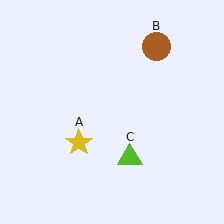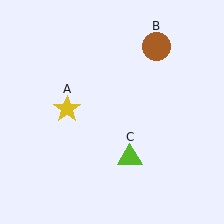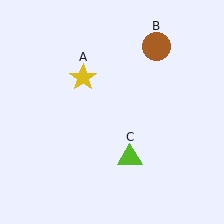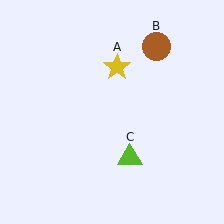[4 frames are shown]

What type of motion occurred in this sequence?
The yellow star (object A) rotated clockwise around the center of the scene.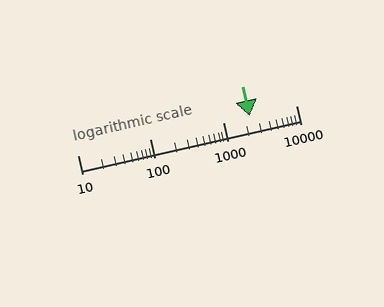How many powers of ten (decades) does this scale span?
The scale spans 3 decades, from 10 to 10000.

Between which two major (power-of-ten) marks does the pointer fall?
The pointer is between 1000 and 10000.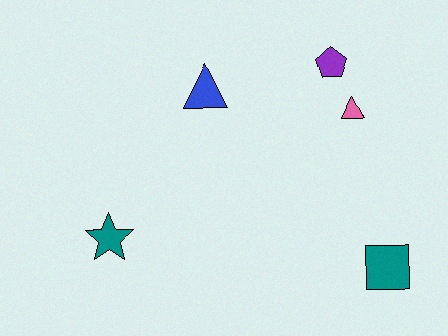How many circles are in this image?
There are no circles.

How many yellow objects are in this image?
There are no yellow objects.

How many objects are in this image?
There are 5 objects.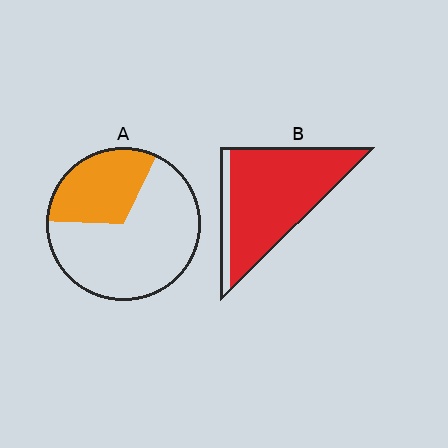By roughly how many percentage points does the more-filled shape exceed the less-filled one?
By roughly 55 percentage points (B over A).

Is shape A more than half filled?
No.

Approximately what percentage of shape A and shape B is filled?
A is approximately 30% and B is approximately 90%.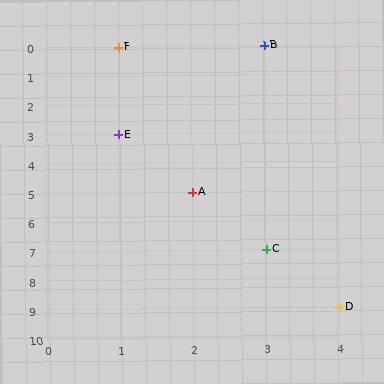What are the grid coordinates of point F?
Point F is at grid coordinates (1, 0).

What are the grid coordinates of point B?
Point B is at grid coordinates (3, 0).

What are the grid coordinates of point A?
Point A is at grid coordinates (2, 5).